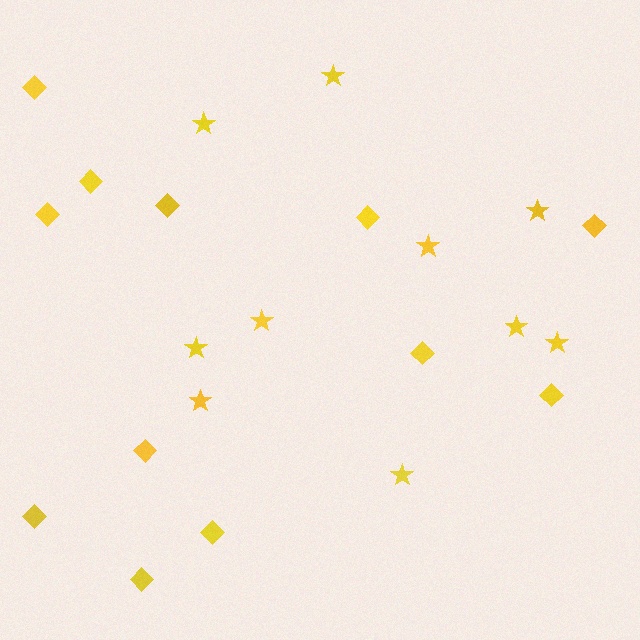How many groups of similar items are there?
There are 2 groups: one group of diamonds (12) and one group of stars (10).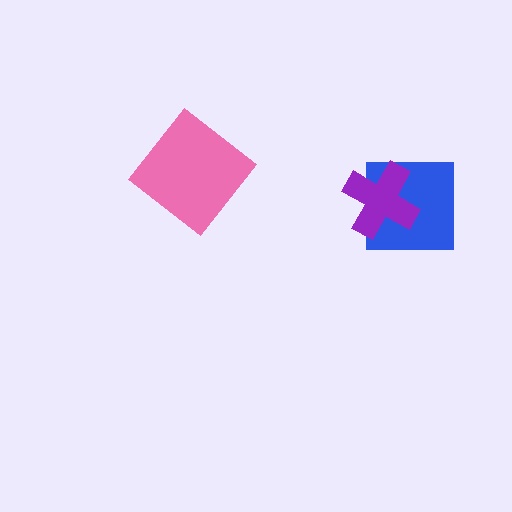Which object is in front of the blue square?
The purple cross is in front of the blue square.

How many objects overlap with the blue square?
1 object overlaps with the blue square.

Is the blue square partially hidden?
Yes, it is partially covered by another shape.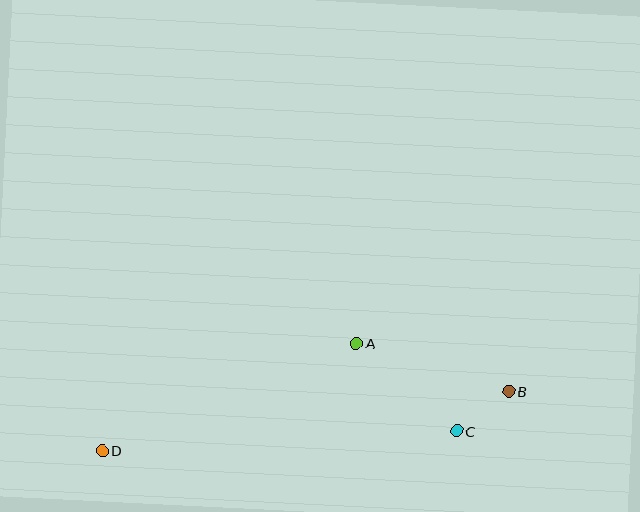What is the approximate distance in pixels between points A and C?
The distance between A and C is approximately 133 pixels.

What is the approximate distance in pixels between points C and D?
The distance between C and D is approximately 355 pixels.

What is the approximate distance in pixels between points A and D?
The distance between A and D is approximately 276 pixels.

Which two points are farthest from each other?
Points B and D are farthest from each other.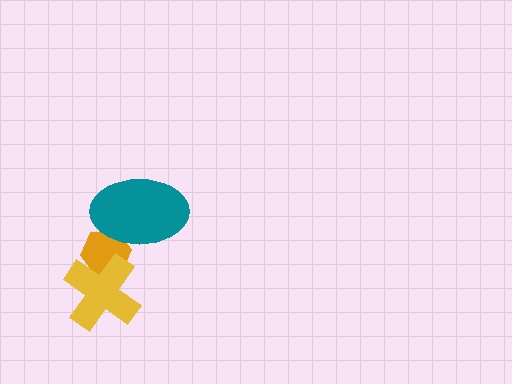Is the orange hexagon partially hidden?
Yes, it is partially covered by another shape.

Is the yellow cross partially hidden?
No, no other shape covers it.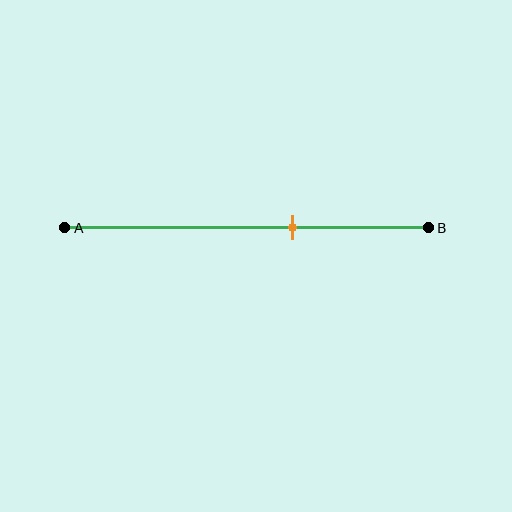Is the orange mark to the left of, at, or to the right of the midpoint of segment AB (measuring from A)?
The orange mark is to the right of the midpoint of segment AB.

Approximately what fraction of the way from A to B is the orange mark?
The orange mark is approximately 65% of the way from A to B.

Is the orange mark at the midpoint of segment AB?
No, the mark is at about 65% from A, not at the 50% midpoint.